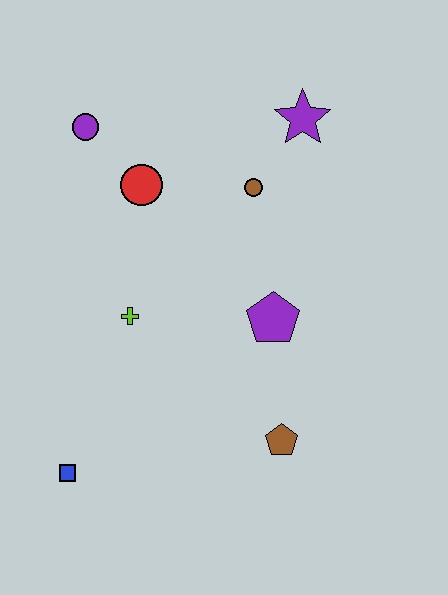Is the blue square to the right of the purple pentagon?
No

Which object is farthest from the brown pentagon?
The purple circle is farthest from the brown pentagon.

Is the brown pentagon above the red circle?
No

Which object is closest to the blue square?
The lime cross is closest to the blue square.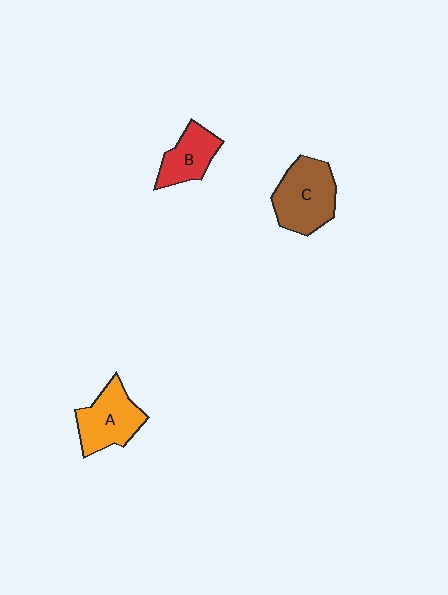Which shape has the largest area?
Shape C (brown).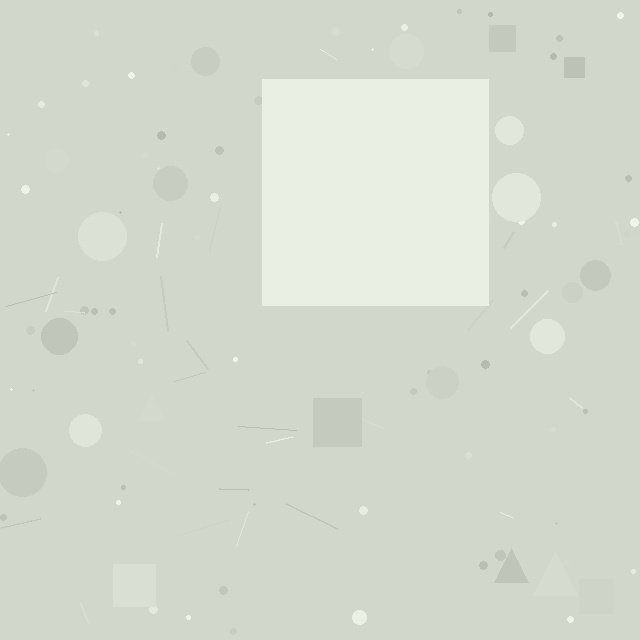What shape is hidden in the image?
A square is hidden in the image.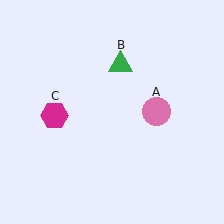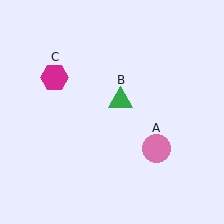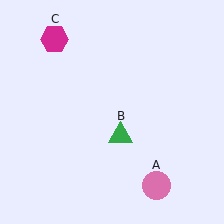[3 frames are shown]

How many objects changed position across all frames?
3 objects changed position: pink circle (object A), green triangle (object B), magenta hexagon (object C).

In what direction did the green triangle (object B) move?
The green triangle (object B) moved down.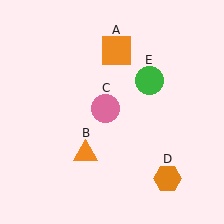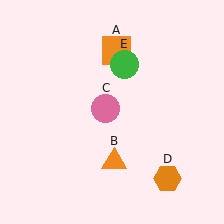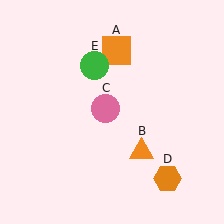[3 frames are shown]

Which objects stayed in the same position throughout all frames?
Orange square (object A) and pink circle (object C) and orange hexagon (object D) remained stationary.